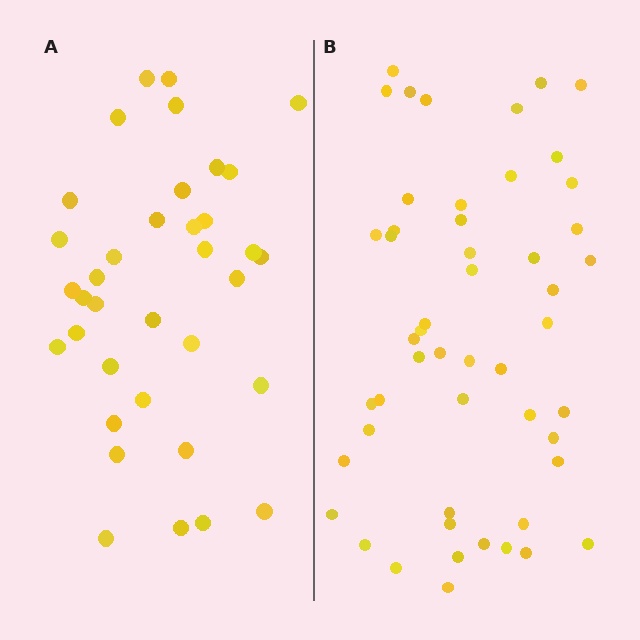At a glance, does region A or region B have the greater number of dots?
Region B (the right region) has more dots.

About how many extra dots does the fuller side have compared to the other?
Region B has approximately 15 more dots than region A.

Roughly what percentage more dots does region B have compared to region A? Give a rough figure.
About 40% more.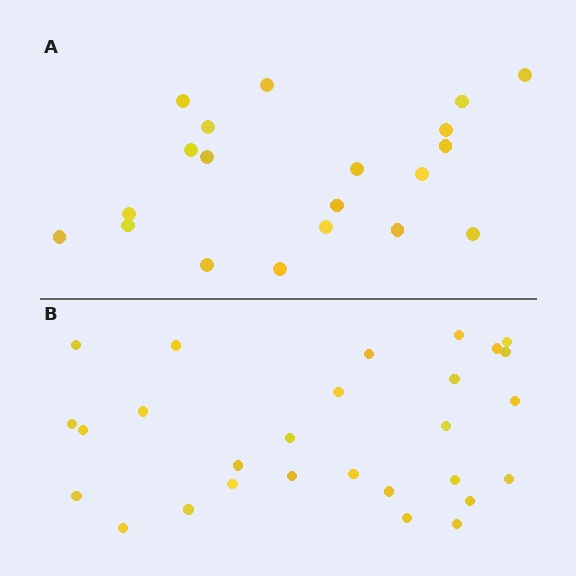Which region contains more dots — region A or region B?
Region B (the bottom region) has more dots.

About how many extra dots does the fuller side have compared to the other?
Region B has roughly 8 or so more dots than region A.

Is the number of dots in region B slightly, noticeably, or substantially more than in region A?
Region B has noticeably more, but not dramatically so. The ratio is roughly 1.4 to 1.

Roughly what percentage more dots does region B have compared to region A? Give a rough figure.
About 40% more.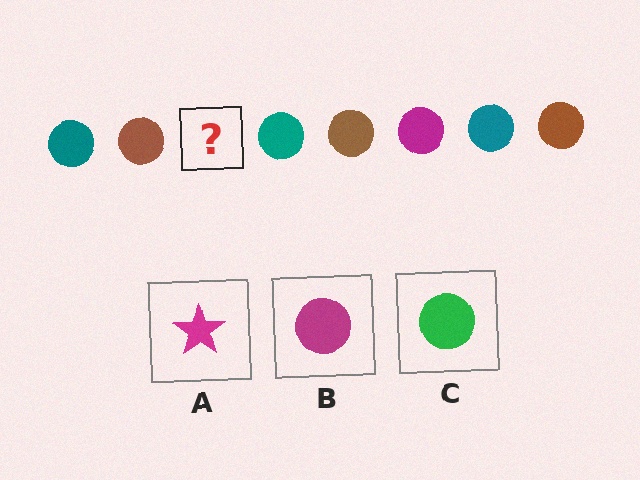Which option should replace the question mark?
Option B.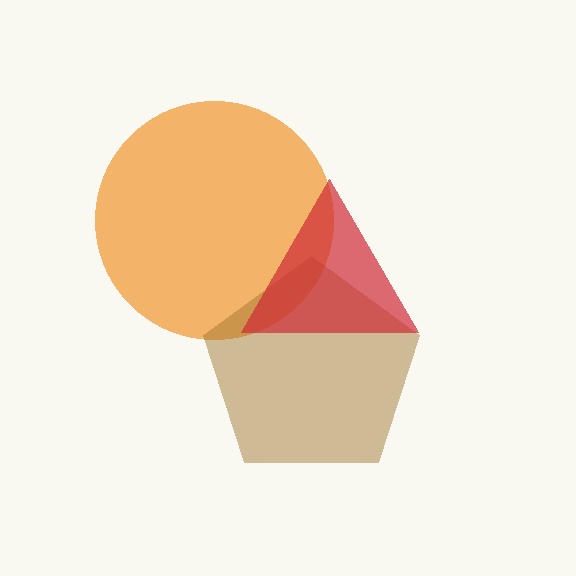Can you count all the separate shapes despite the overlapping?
Yes, there are 3 separate shapes.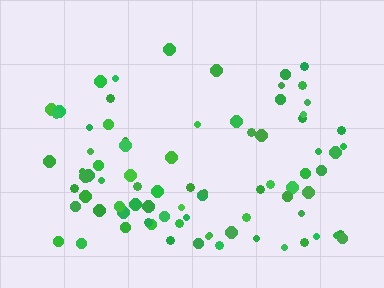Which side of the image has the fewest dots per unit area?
The top.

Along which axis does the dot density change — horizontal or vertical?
Vertical.